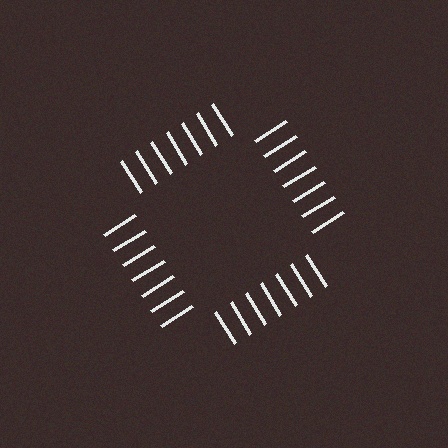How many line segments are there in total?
28 — 7 along each of the 4 edges.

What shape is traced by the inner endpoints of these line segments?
An illusory square — the line segments terminate on its edges but no continuous stroke is drawn.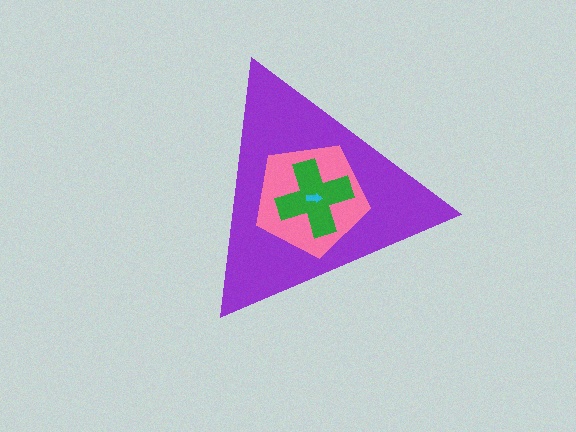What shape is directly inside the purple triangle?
The pink pentagon.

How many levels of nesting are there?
4.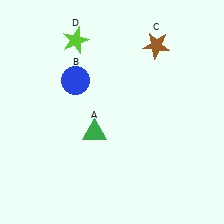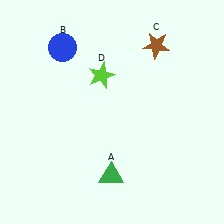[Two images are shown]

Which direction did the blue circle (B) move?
The blue circle (B) moved up.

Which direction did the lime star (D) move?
The lime star (D) moved down.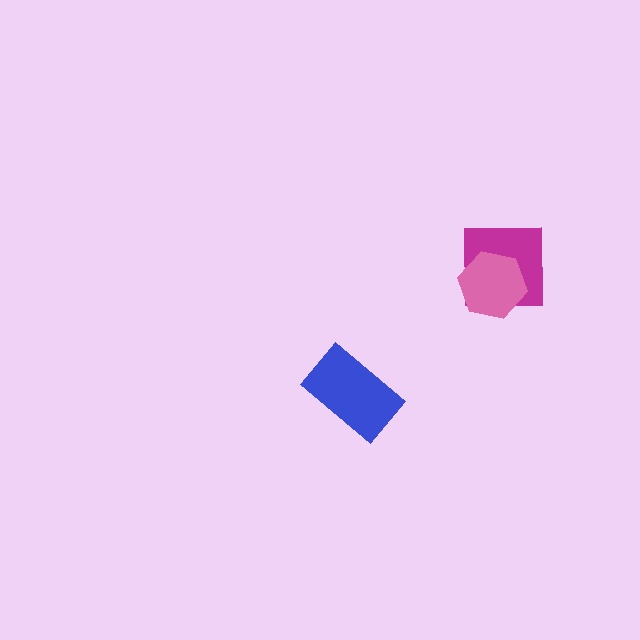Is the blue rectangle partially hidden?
No, no other shape covers it.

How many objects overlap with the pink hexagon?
1 object overlaps with the pink hexagon.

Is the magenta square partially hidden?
Yes, it is partially covered by another shape.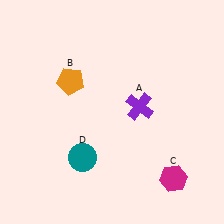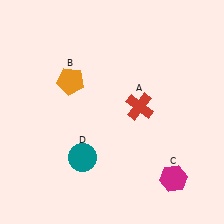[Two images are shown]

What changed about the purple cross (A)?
In Image 1, A is purple. In Image 2, it changed to red.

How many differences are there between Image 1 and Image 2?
There is 1 difference between the two images.